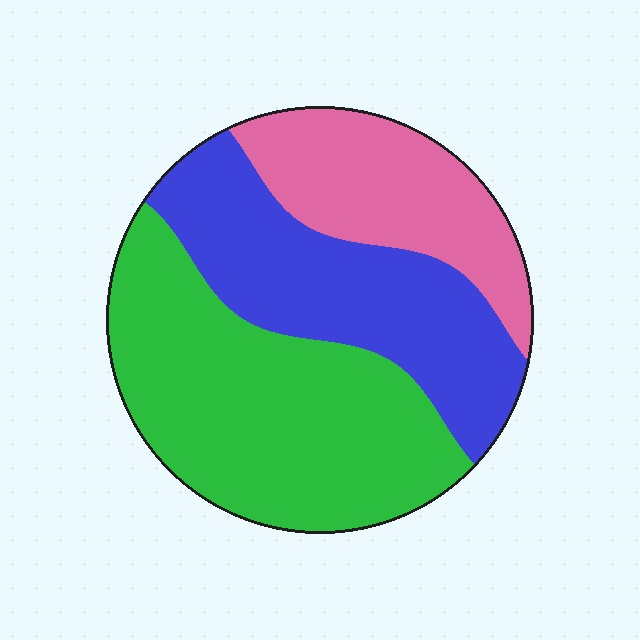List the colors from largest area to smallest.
From largest to smallest: green, blue, pink.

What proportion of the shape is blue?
Blue covers around 30% of the shape.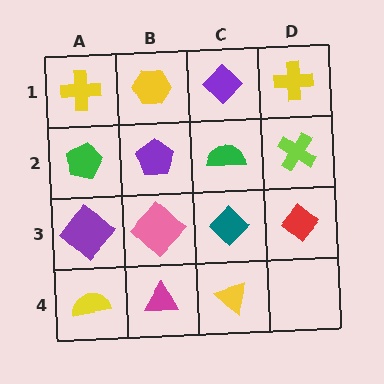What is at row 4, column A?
A yellow semicircle.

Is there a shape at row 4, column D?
No, that cell is empty.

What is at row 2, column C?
A green semicircle.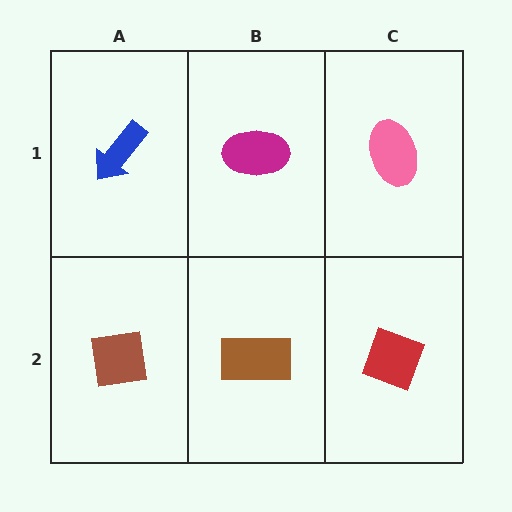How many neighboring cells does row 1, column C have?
2.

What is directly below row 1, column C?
A red diamond.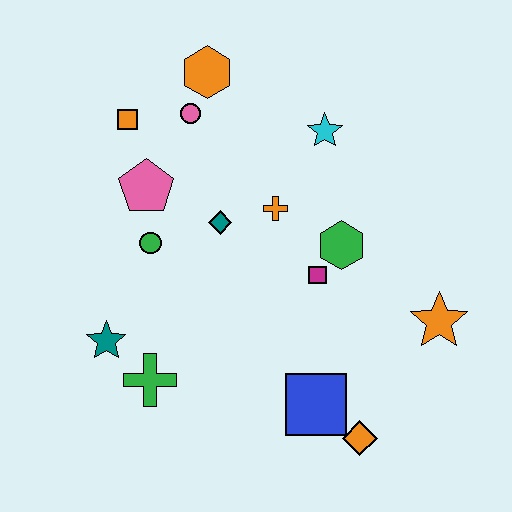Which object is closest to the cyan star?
The orange cross is closest to the cyan star.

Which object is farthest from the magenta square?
The orange square is farthest from the magenta square.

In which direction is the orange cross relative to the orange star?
The orange cross is to the left of the orange star.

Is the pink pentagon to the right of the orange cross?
No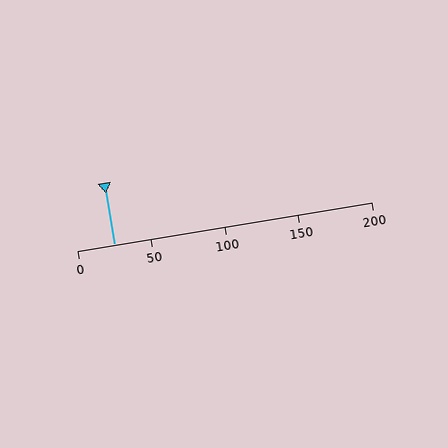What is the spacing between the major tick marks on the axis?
The major ticks are spaced 50 apart.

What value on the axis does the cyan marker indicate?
The marker indicates approximately 25.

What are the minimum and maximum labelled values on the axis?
The axis runs from 0 to 200.